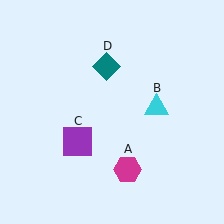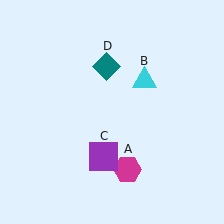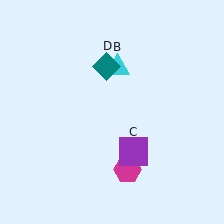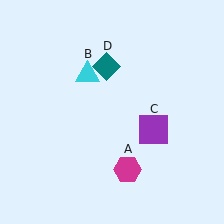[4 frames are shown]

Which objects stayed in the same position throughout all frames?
Magenta hexagon (object A) and teal diamond (object D) remained stationary.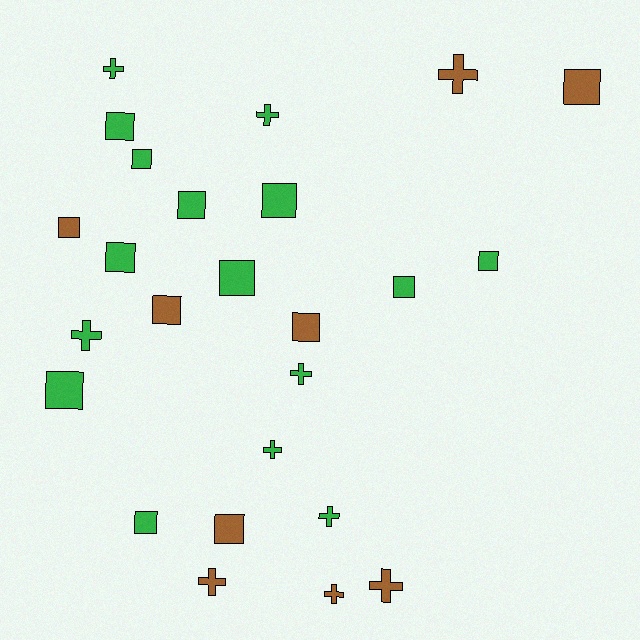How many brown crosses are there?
There are 4 brown crosses.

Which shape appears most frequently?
Square, with 15 objects.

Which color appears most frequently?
Green, with 16 objects.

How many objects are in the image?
There are 25 objects.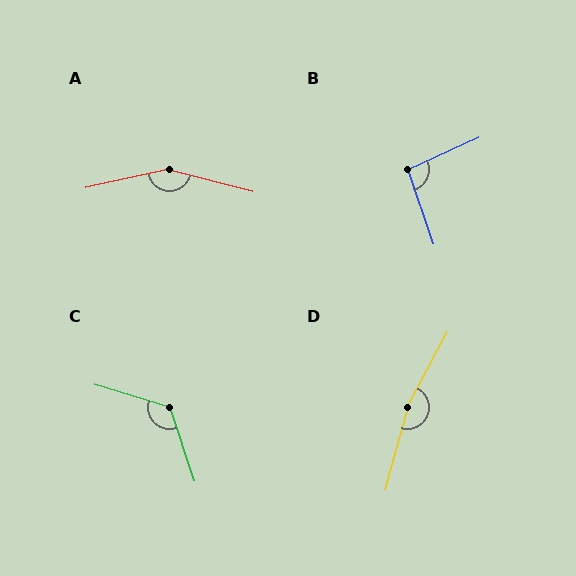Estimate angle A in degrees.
Approximately 153 degrees.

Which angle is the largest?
D, at approximately 167 degrees.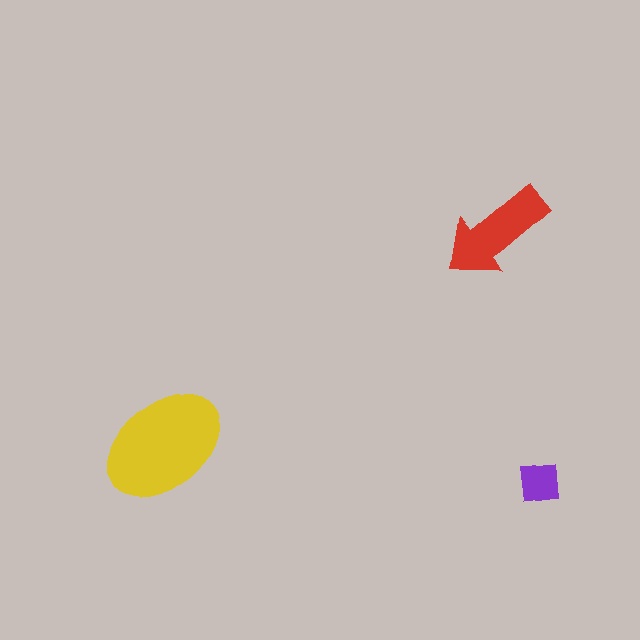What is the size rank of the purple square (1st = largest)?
3rd.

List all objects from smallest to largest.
The purple square, the red arrow, the yellow ellipse.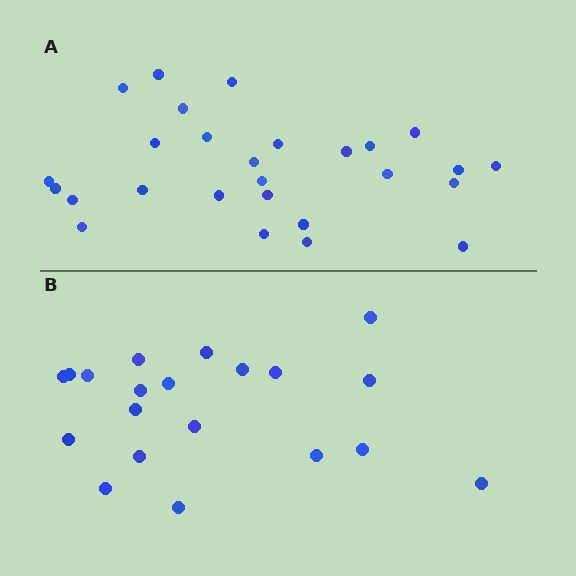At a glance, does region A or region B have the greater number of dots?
Region A (the top region) has more dots.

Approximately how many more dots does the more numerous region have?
Region A has roughly 8 or so more dots than region B.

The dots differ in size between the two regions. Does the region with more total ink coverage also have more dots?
No. Region B has more total ink coverage because its dots are larger, but region A actually contains more individual dots. Total area can be misleading — the number of items is what matters here.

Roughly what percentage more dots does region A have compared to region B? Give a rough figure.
About 35% more.